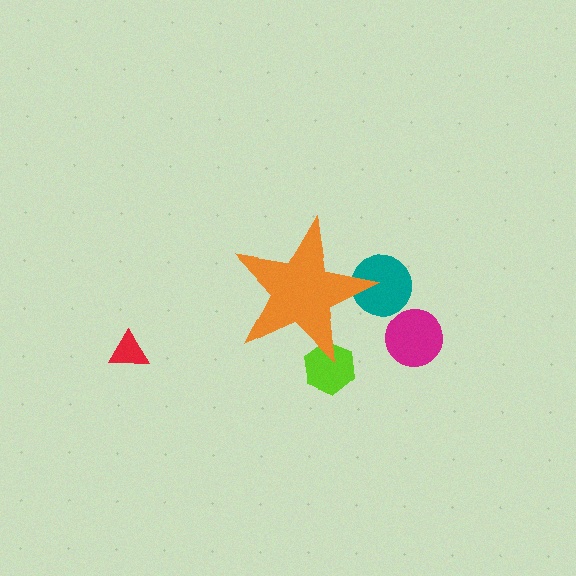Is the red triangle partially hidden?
No, the red triangle is fully visible.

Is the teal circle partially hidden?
Yes, the teal circle is partially hidden behind the orange star.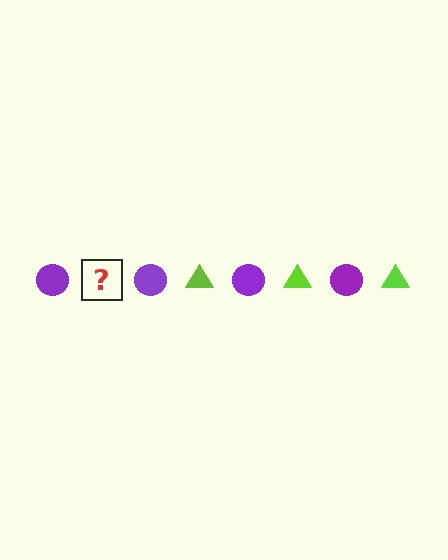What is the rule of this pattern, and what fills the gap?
The rule is that the pattern alternates between purple circle and lime triangle. The gap should be filled with a lime triangle.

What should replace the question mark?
The question mark should be replaced with a lime triangle.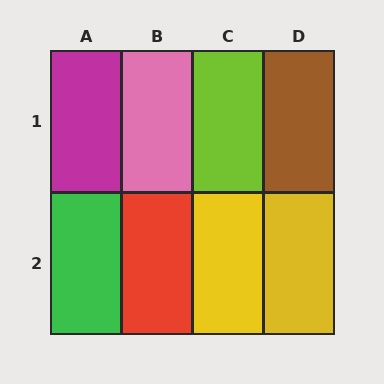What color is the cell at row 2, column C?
Yellow.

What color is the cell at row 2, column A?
Green.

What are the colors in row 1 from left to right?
Magenta, pink, lime, brown.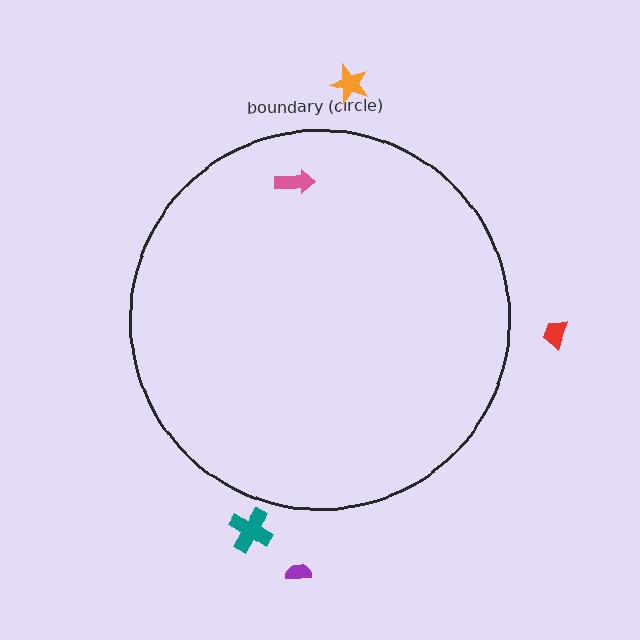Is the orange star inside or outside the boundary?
Outside.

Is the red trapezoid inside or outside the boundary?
Outside.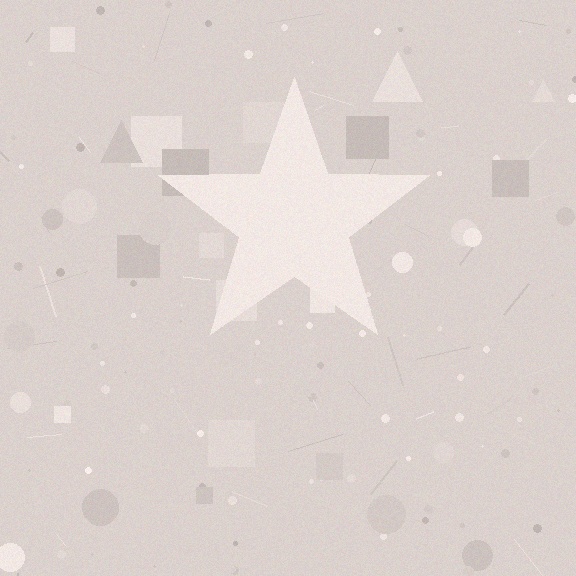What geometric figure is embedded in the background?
A star is embedded in the background.